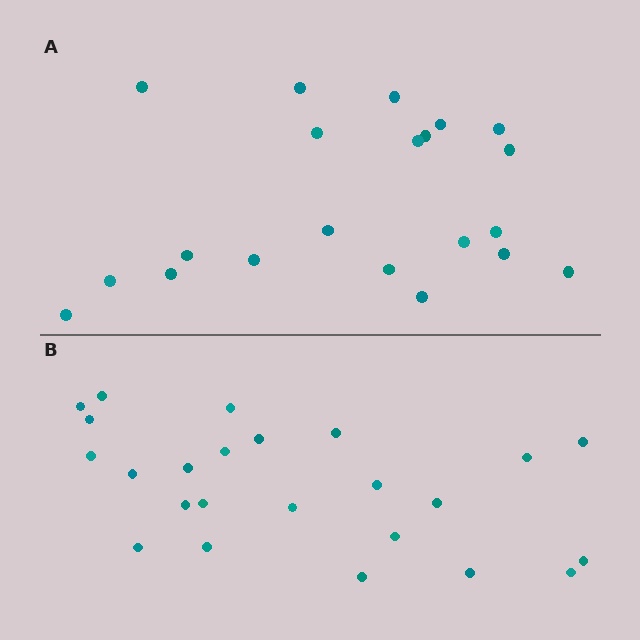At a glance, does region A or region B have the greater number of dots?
Region B (the bottom region) has more dots.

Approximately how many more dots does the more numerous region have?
Region B has just a few more — roughly 2 or 3 more dots than region A.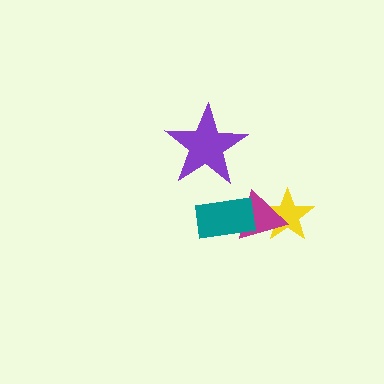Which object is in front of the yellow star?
The magenta triangle is in front of the yellow star.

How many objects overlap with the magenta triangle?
2 objects overlap with the magenta triangle.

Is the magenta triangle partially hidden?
Yes, it is partially covered by another shape.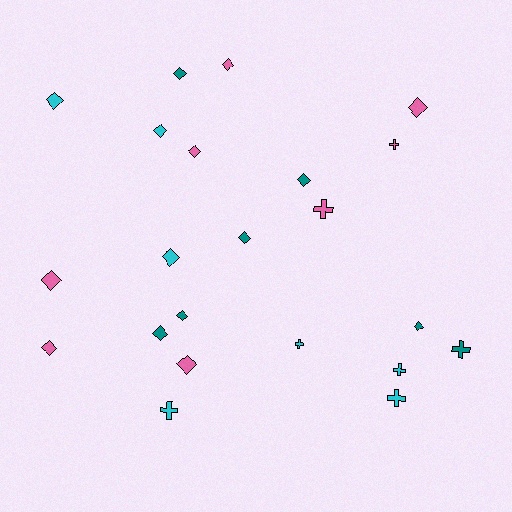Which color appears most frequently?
Pink, with 8 objects.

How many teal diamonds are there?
There are 6 teal diamonds.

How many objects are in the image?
There are 22 objects.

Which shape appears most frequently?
Diamond, with 15 objects.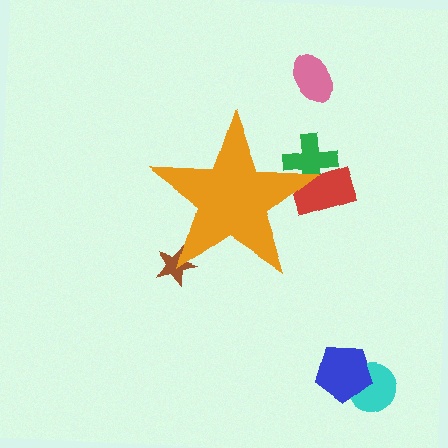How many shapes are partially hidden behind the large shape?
3 shapes are partially hidden.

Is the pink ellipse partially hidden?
No, the pink ellipse is fully visible.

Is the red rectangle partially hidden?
Yes, the red rectangle is partially hidden behind the orange star.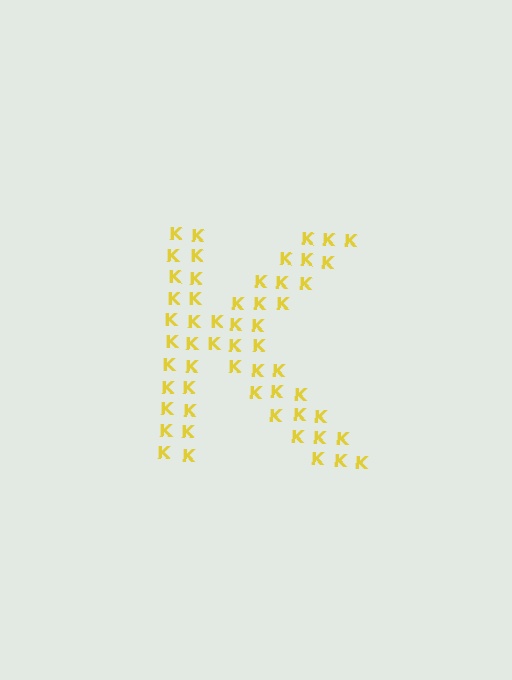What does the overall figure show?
The overall figure shows the letter K.